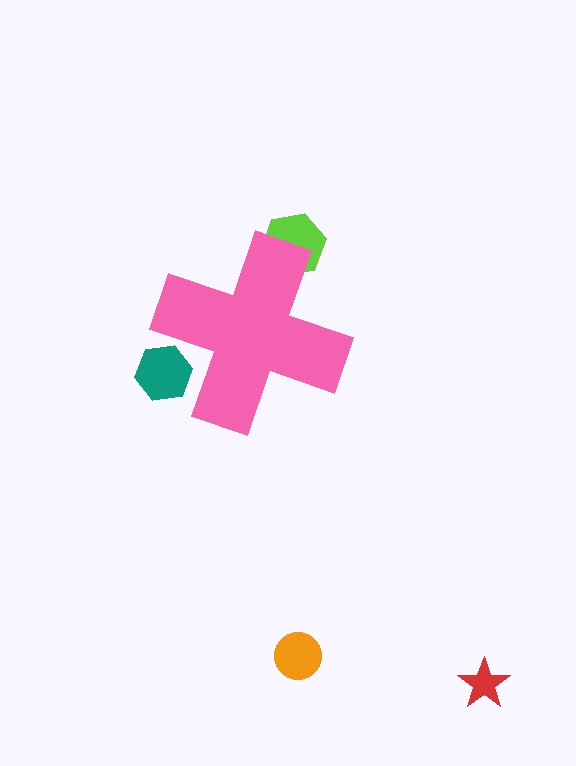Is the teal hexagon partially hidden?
Yes, the teal hexagon is partially hidden behind the pink cross.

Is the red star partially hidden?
No, the red star is fully visible.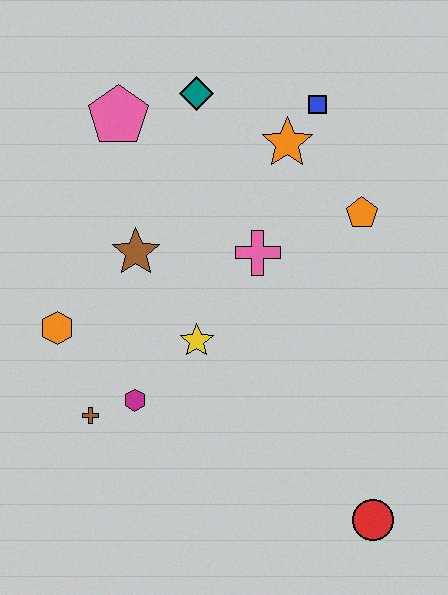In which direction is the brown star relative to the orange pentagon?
The brown star is to the left of the orange pentagon.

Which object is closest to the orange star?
The blue square is closest to the orange star.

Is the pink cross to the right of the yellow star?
Yes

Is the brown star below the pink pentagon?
Yes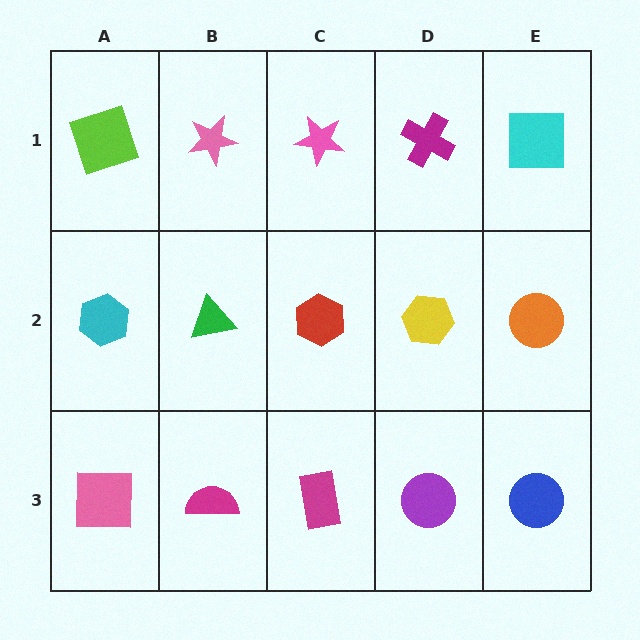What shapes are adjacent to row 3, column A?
A cyan hexagon (row 2, column A), a magenta semicircle (row 3, column B).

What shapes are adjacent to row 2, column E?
A cyan square (row 1, column E), a blue circle (row 3, column E), a yellow hexagon (row 2, column D).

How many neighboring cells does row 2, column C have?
4.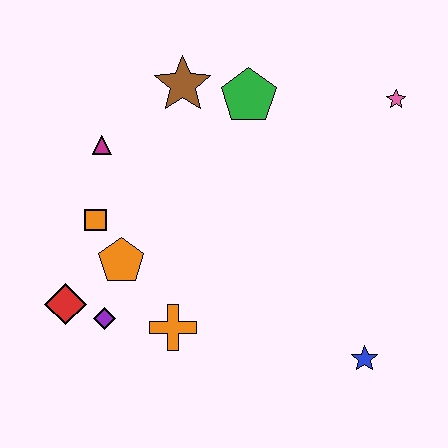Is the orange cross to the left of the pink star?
Yes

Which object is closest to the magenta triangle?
The orange square is closest to the magenta triangle.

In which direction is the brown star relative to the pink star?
The brown star is to the left of the pink star.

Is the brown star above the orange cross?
Yes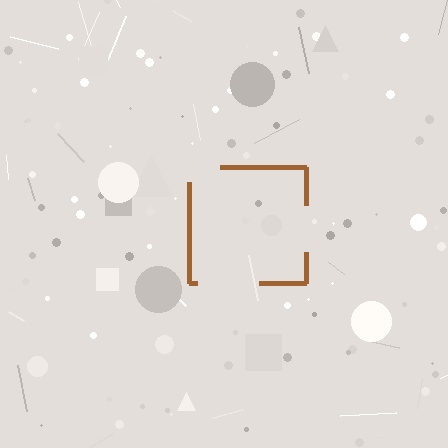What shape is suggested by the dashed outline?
The dashed outline suggests a square.